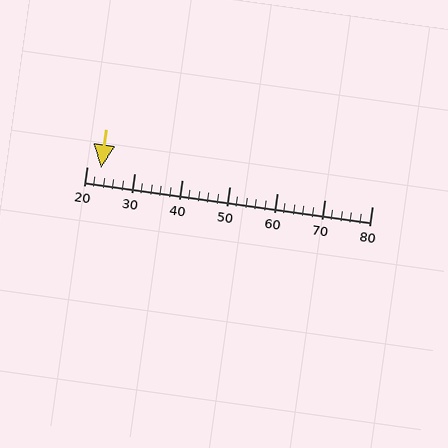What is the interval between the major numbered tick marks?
The major tick marks are spaced 10 units apart.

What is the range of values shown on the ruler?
The ruler shows values from 20 to 80.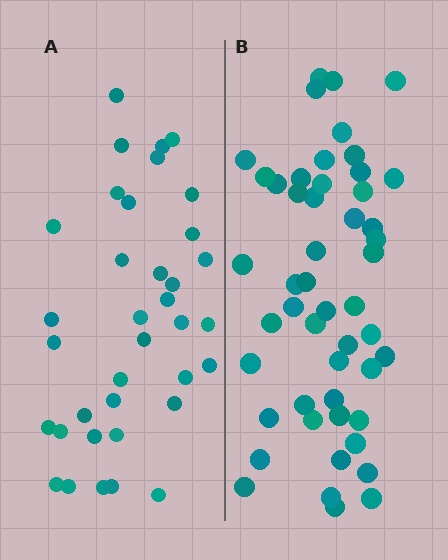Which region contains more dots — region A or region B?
Region B (the right region) has more dots.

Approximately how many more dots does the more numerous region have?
Region B has approximately 15 more dots than region A.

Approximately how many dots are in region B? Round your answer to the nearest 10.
About 50 dots.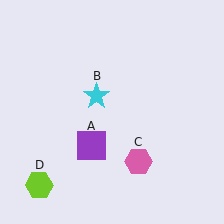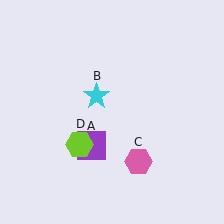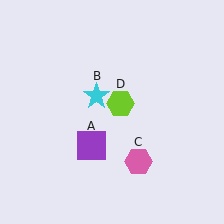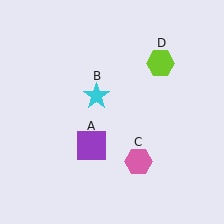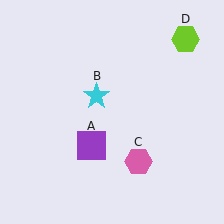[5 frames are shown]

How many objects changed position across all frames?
1 object changed position: lime hexagon (object D).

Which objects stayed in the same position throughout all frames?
Purple square (object A) and cyan star (object B) and pink hexagon (object C) remained stationary.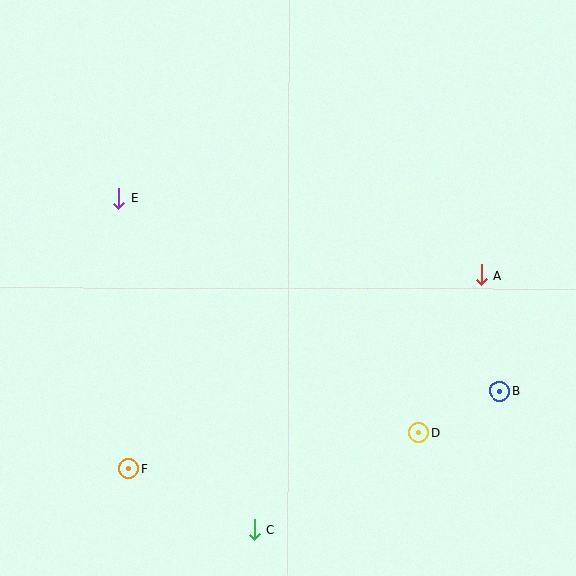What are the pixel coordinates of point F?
Point F is at (128, 469).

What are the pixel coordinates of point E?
Point E is at (119, 198).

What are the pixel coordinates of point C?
Point C is at (255, 530).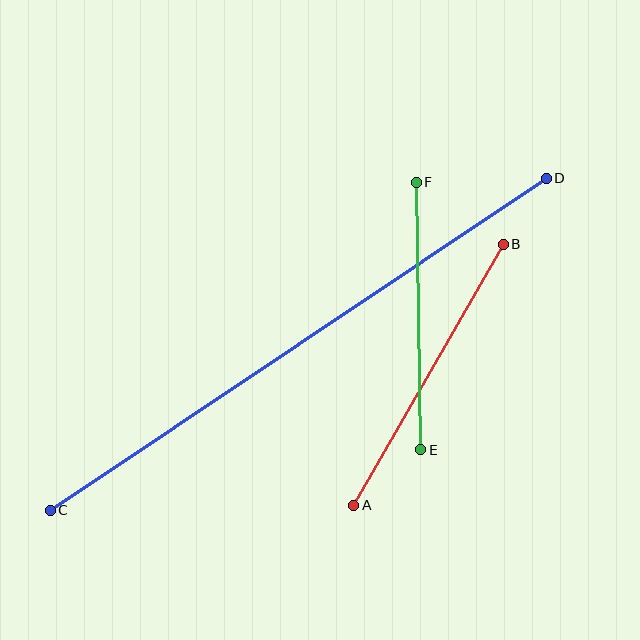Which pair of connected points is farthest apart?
Points C and D are farthest apart.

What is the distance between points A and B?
The distance is approximately 301 pixels.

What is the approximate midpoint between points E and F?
The midpoint is at approximately (419, 316) pixels.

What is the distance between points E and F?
The distance is approximately 267 pixels.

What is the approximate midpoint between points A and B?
The midpoint is at approximately (428, 375) pixels.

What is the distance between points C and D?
The distance is approximately 597 pixels.